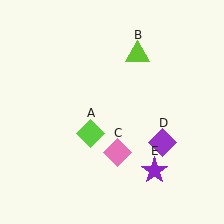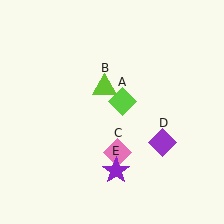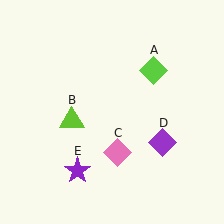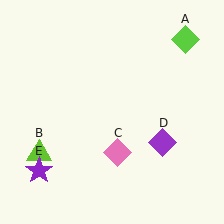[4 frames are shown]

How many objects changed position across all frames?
3 objects changed position: lime diamond (object A), lime triangle (object B), purple star (object E).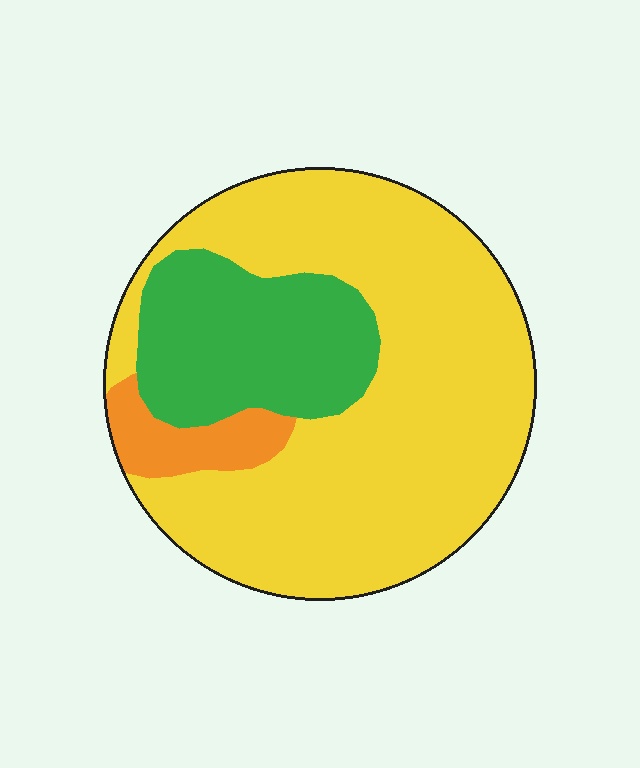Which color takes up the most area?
Yellow, at roughly 70%.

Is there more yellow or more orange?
Yellow.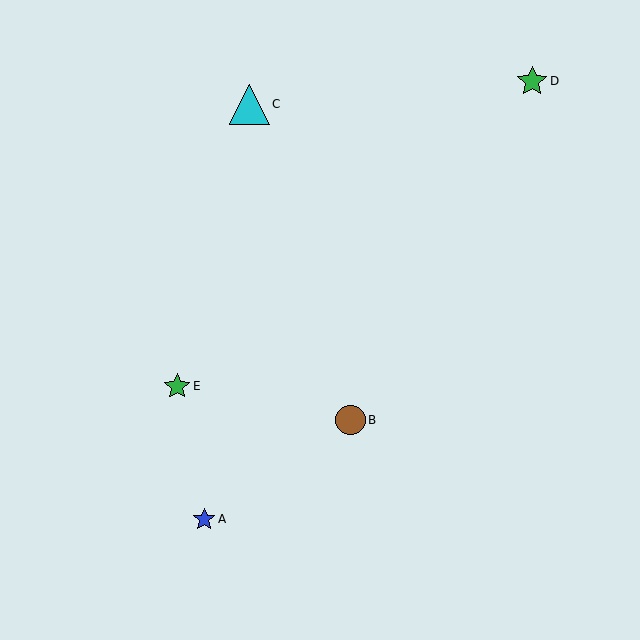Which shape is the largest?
The cyan triangle (labeled C) is the largest.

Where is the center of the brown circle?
The center of the brown circle is at (351, 420).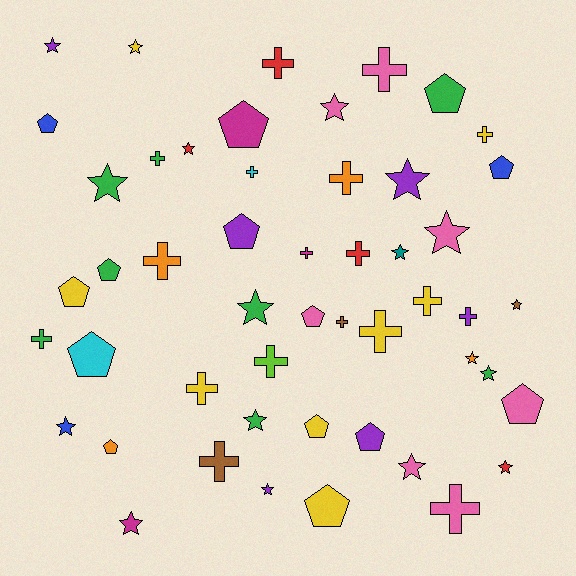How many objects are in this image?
There are 50 objects.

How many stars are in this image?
There are 18 stars.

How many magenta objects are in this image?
There are 3 magenta objects.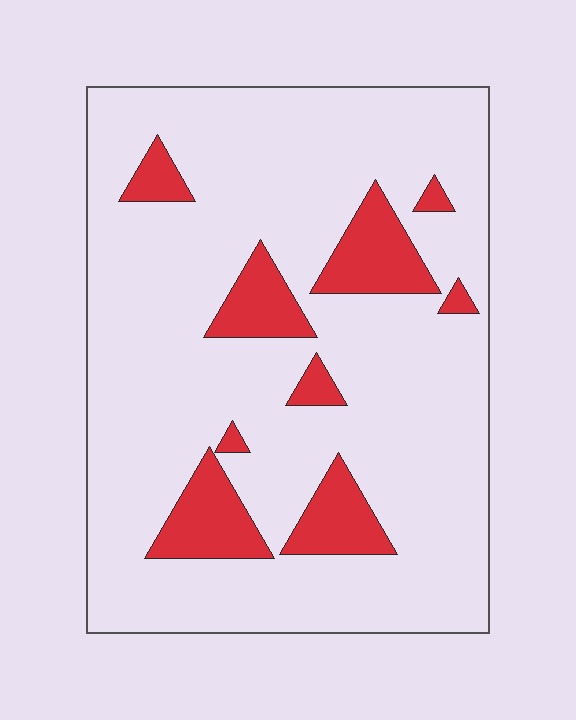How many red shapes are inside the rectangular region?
9.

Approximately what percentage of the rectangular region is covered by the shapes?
Approximately 15%.